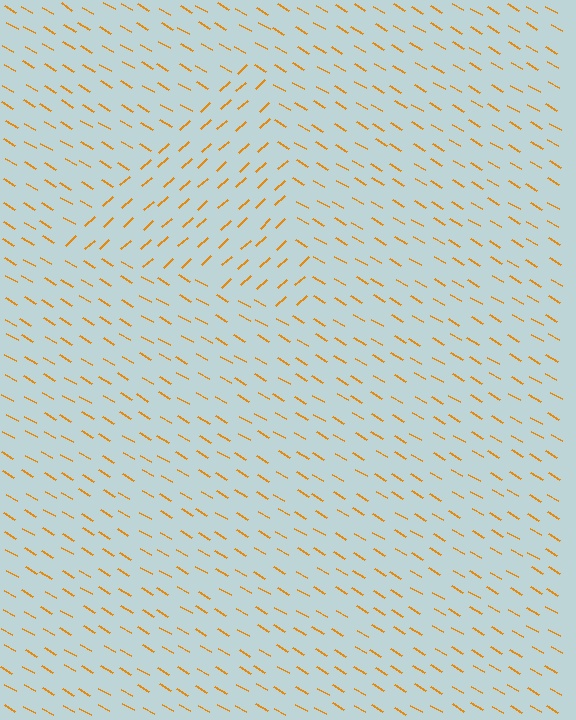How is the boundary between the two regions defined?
The boundary is defined purely by a change in line orientation (approximately 73 degrees difference). All lines are the same color and thickness.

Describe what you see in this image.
The image is filled with small orange line segments. A triangle region in the image has lines oriented differently from the surrounding lines, creating a visible texture boundary.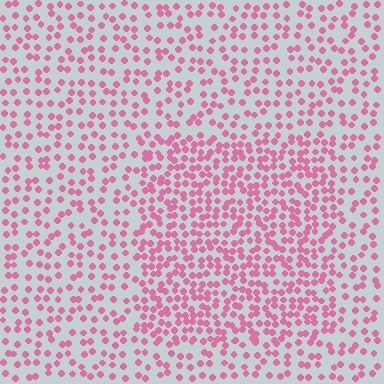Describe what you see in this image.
The image contains small pink elements arranged at two different densities. A rectangle-shaped region is visible where the elements are more densely packed than the surrounding area.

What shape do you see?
I see a rectangle.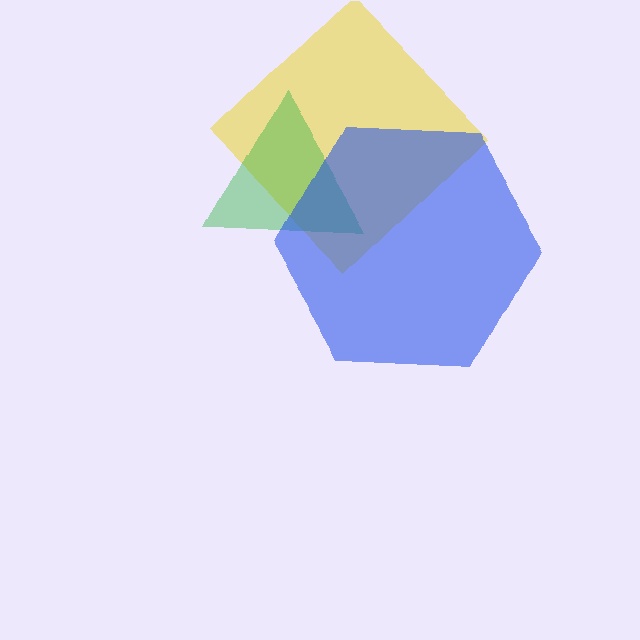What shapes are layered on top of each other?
The layered shapes are: a yellow diamond, a green triangle, a blue hexagon.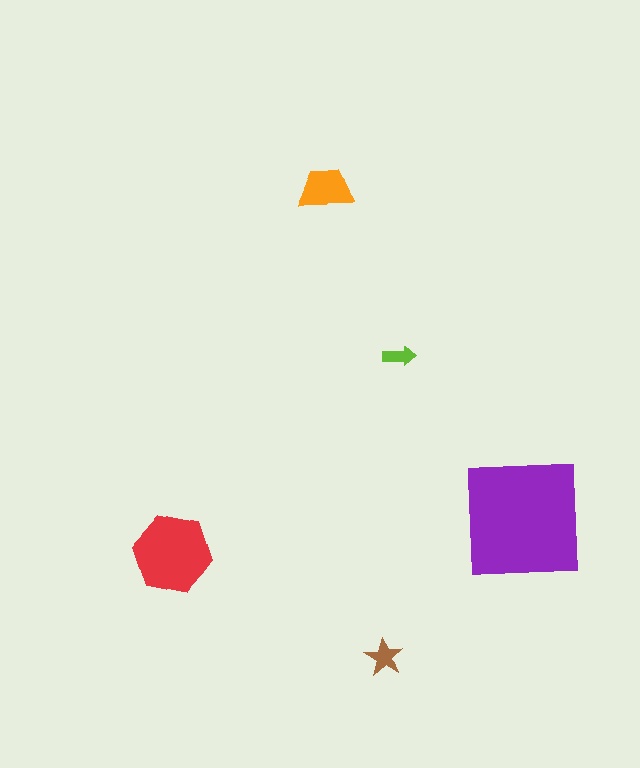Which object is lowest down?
The brown star is bottommost.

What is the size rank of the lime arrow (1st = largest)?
5th.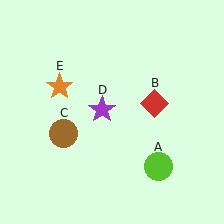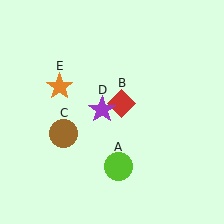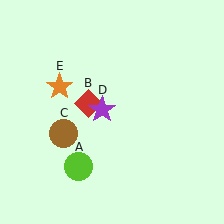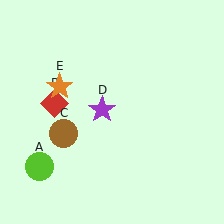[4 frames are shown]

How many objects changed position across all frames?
2 objects changed position: lime circle (object A), red diamond (object B).